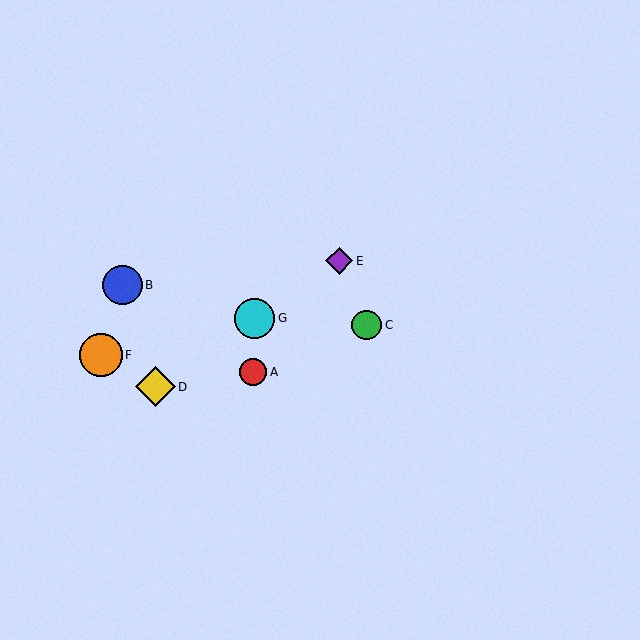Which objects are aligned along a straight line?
Objects D, E, G are aligned along a straight line.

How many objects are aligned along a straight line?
3 objects (D, E, G) are aligned along a straight line.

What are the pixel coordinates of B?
Object B is at (122, 285).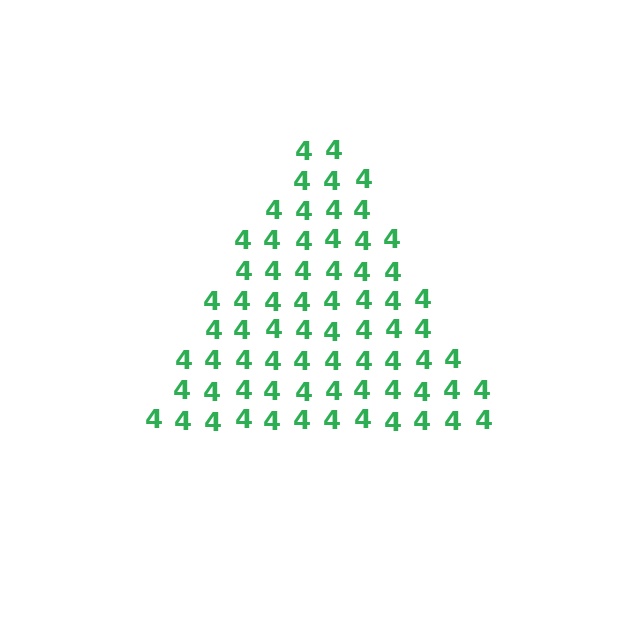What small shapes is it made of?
It is made of small digit 4's.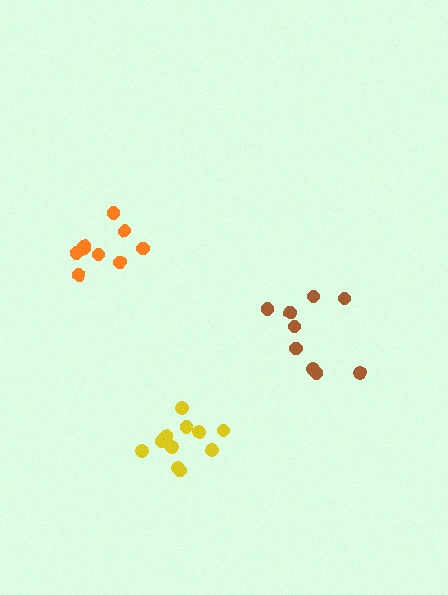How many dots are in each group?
Group 1: 9 dots, Group 2: 11 dots, Group 3: 9 dots (29 total).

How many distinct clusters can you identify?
There are 3 distinct clusters.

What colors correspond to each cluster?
The clusters are colored: brown, yellow, orange.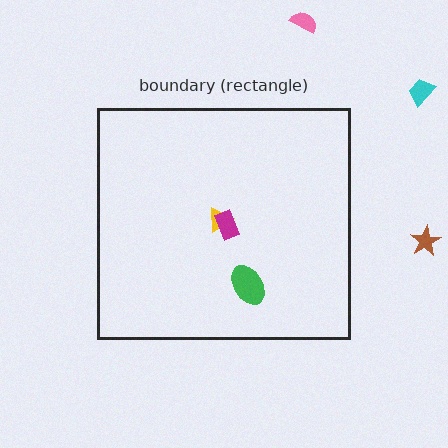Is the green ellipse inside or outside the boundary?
Inside.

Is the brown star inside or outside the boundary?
Outside.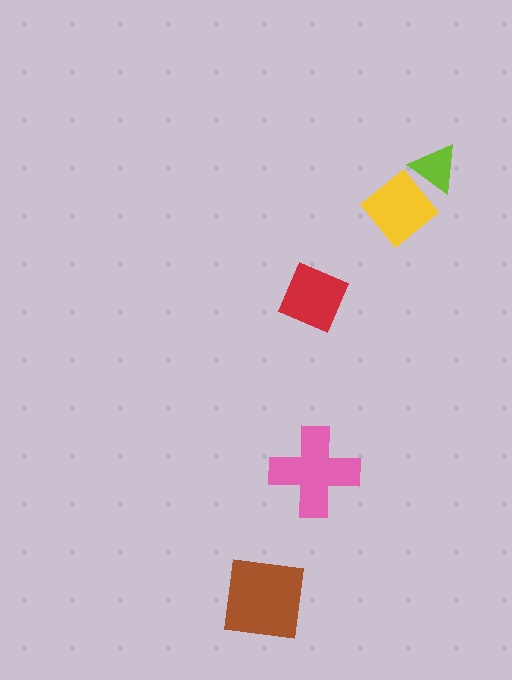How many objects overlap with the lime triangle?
1 object overlaps with the lime triangle.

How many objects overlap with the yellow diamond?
1 object overlaps with the yellow diamond.